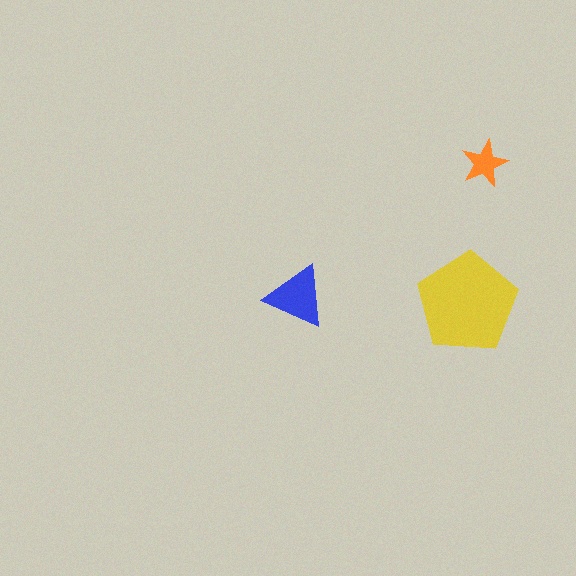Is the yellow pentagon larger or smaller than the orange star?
Larger.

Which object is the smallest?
The orange star.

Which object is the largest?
The yellow pentagon.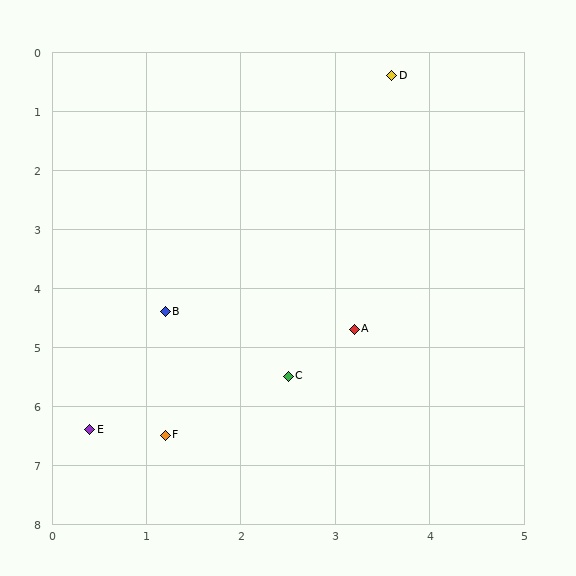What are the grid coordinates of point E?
Point E is at approximately (0.4, 6.4).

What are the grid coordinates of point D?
Point D is at approximately (3.6, 0.4).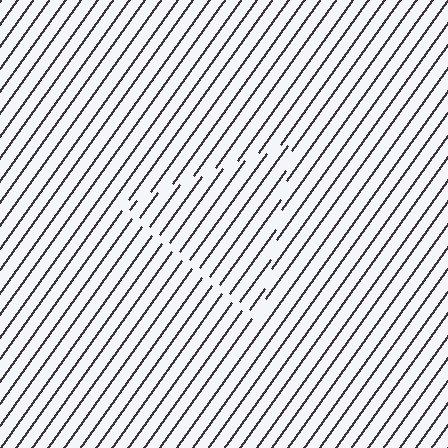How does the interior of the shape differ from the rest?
The interior of the shape contains the same grating, shifted by half a period — the contour is defined by the phase discontinuity where line-ends from the inner and outer gratings abut.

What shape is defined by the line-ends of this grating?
An illusory triangle. The interior of the shape contains the same grating, shifted by half a period — the contour is defined by the phase discontinuity where line-ends from the inner and outer gratings abut.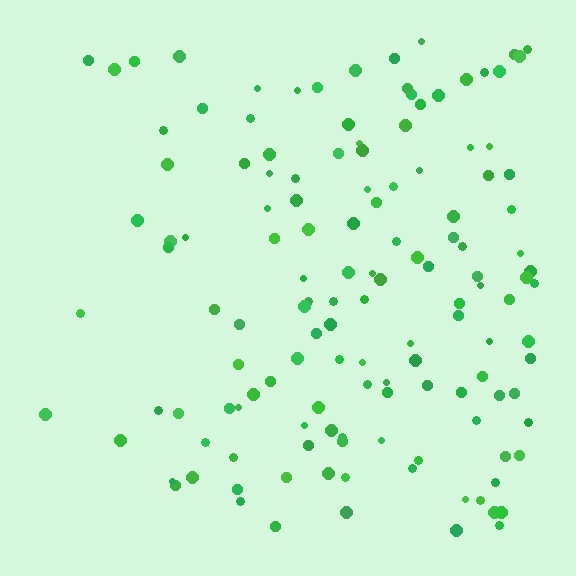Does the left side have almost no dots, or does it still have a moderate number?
Still a moderate number, just noticeably fewer than the right.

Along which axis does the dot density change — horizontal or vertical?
Horizontal.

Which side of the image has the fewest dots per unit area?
The left.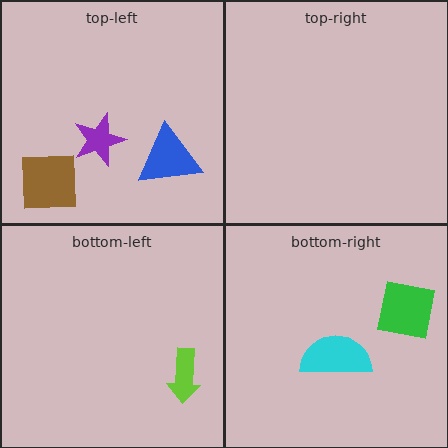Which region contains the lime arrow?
The bottom-left region.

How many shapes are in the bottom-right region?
2.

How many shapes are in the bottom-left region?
1.